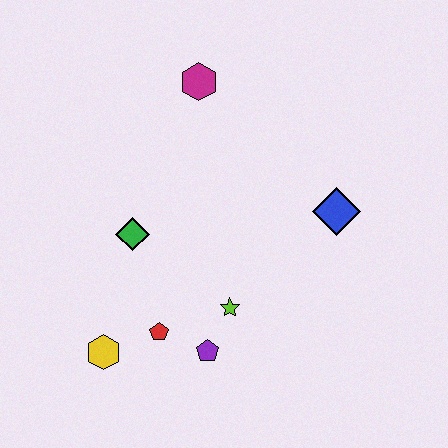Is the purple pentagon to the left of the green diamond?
No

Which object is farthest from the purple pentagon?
The magenta hexagon is farthest from the purple pentagon.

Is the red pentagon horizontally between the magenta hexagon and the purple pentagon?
No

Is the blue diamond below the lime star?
No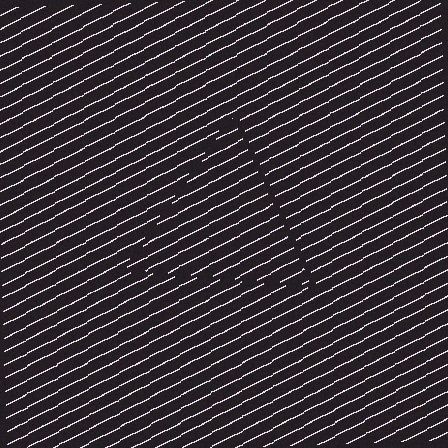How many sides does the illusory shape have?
3 sides — the line-ends trace a triangle.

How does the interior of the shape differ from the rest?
The interior of the shape contains the same grating, shifted by half a period — the contour is defined by the phase discontinuity where line-ends from the inner and outer gratings abut.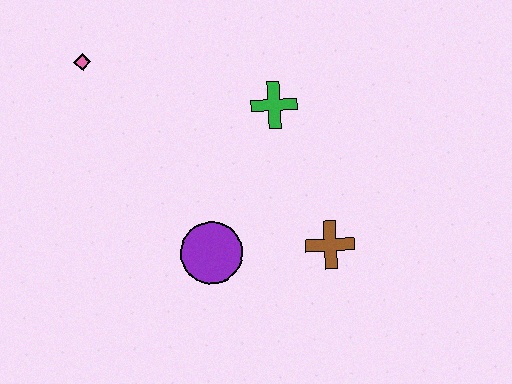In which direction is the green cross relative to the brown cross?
The green cross is above the brown cross.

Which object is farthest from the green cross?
The pink diamond is farthest from the green cross.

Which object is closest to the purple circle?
The brown cross is closest to the purple circle.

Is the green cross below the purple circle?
No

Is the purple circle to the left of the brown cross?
Yes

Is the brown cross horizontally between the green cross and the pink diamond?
No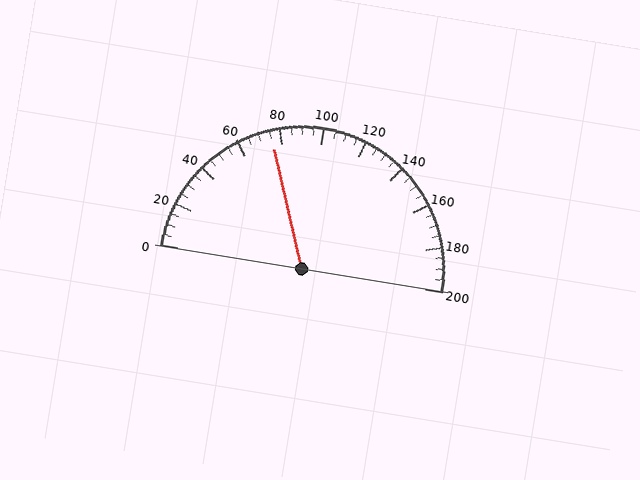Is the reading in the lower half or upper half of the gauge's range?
The reading is in the lower half of the range (0 to 200).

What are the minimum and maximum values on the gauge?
The gauge ranges from 0 to 200.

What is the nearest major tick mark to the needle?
The nearest major tick mark is 80.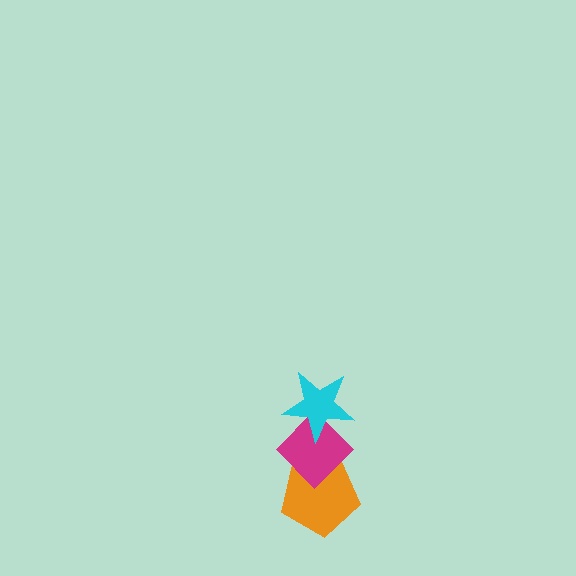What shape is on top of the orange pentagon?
The magenta diamond is on top of the orange pentagon.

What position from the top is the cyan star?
The cyan star is 1st from the top.